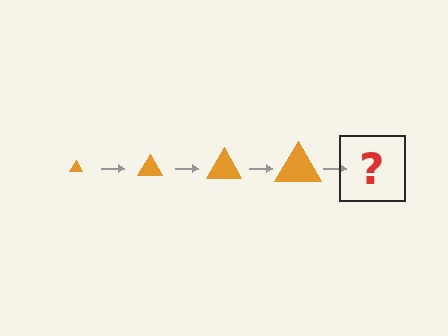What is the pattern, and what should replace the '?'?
The pattern is that the triangle gets progressively larger each step. The '?' should be an orange triangle, larger than the previous one.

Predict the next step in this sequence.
The next step is an orange triangle, larger than the previous one.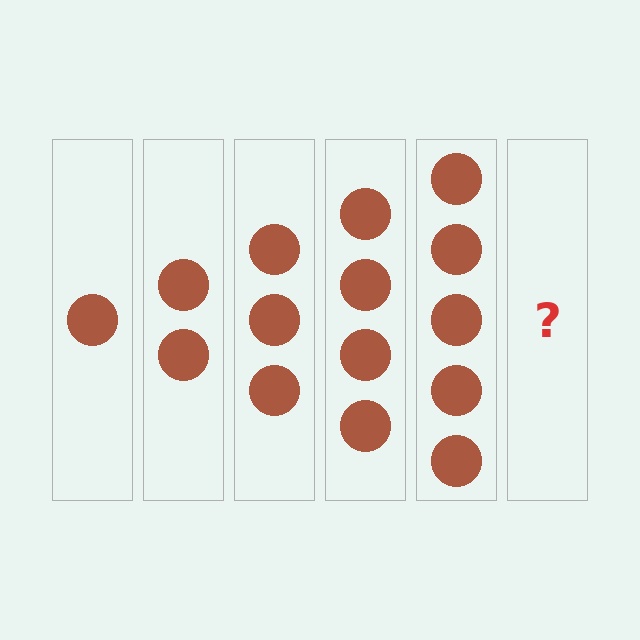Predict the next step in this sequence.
The next step is 6 circles.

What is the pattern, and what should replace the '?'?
The pattern is that each step adds one more circle. The '?' should be 6 circles.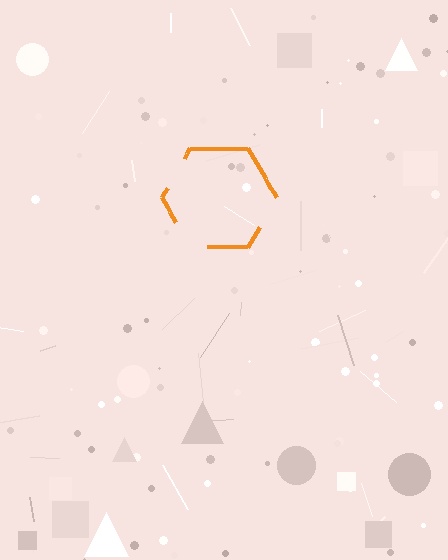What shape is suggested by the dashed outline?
The dashed outline suggests a hexagon.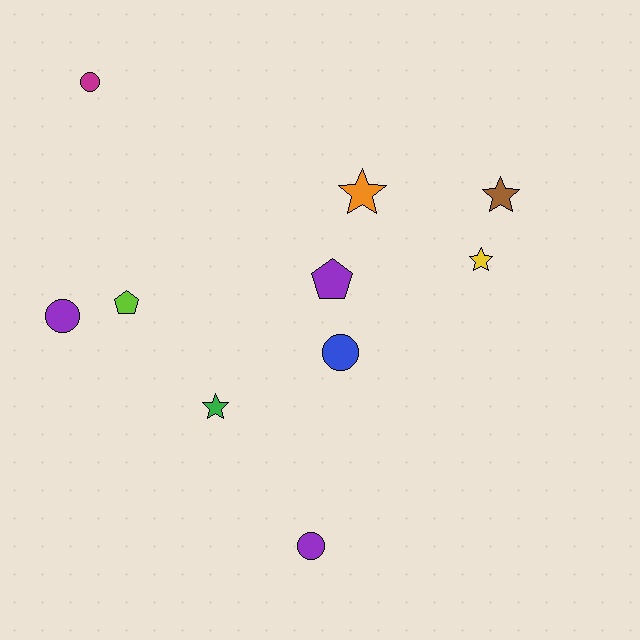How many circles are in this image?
There are 4 circles.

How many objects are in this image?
There are 10 objects.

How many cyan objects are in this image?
There are no cyan objects.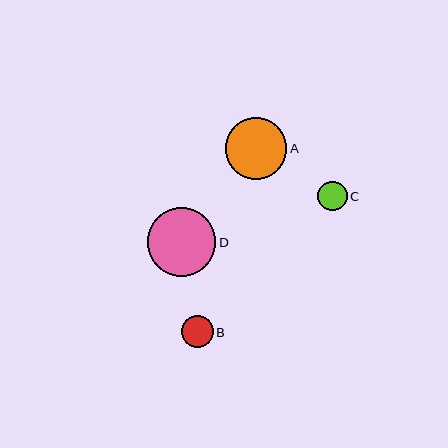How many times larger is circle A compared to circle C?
Circle A is approximately 2.1 times the size of circle C.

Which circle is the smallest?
Circle C is the smallest with a size of approximately 29 pixels.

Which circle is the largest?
Circle D is the largest with a size of approximately 68 pixels.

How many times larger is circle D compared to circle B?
Circle D is approximately 2.1 times the size of circle B.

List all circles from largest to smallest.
From largest to smallest: D, A, B, C.